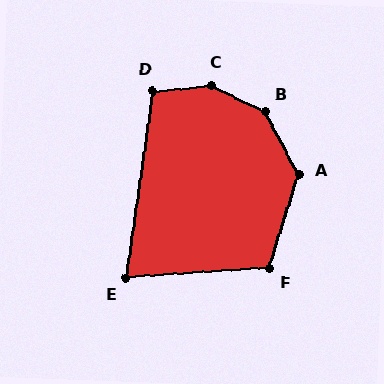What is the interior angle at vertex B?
Approximately 145 degrees (obtuse).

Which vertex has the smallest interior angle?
E, at approximately 78 degrees.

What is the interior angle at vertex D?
Approximately 104 degrees (obtuse).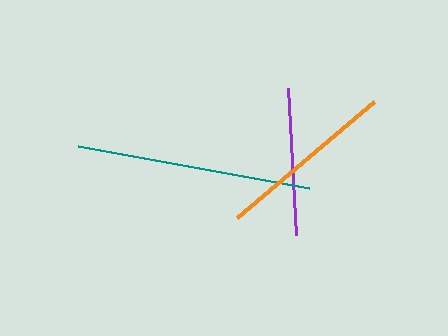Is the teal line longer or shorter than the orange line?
The teal line is longer than the orange line.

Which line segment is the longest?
The teal line is the longest at approximately 235 pixels.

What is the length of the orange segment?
The orange segment is approximately 180 pixels long.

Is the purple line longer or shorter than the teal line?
The teal line is longer than the purple line.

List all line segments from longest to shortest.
From longest to shortest: teal, orange, purple.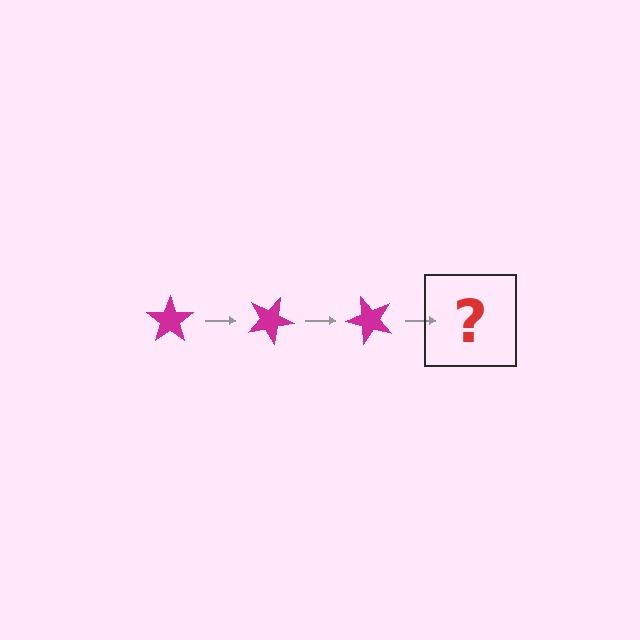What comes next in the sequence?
The next element should be a magenta star rotated 75 degrees.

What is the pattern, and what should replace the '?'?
The pattern is that the star rotates 25 degrees each step. The '?' should be a magenta star rotated 75 degrees.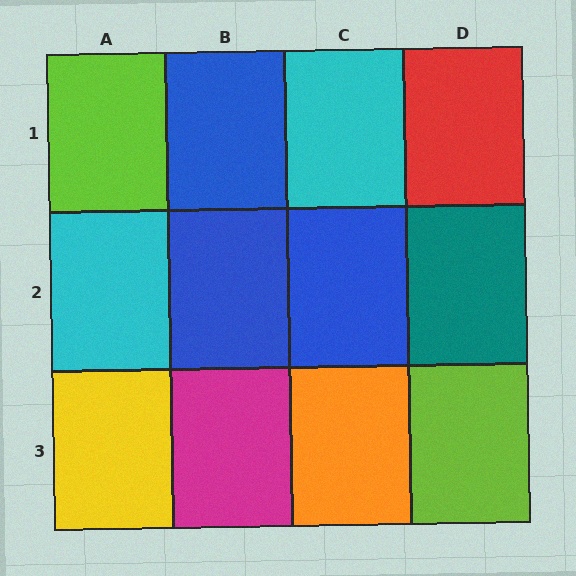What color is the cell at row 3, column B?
Magenta.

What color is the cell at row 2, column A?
Cyan.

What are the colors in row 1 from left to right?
Lime, blue, cyan, red.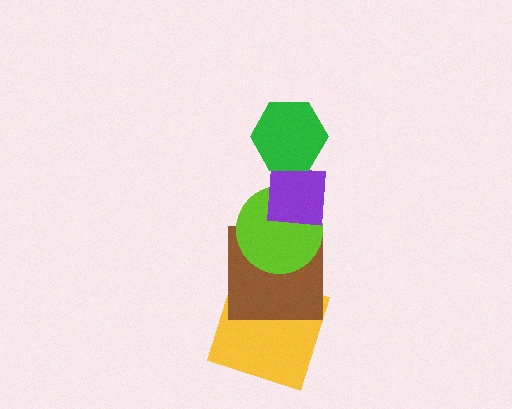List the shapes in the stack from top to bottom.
From top to bottom: the green hexagon, the purple square, the lime circle, the brown square, the yellow square.